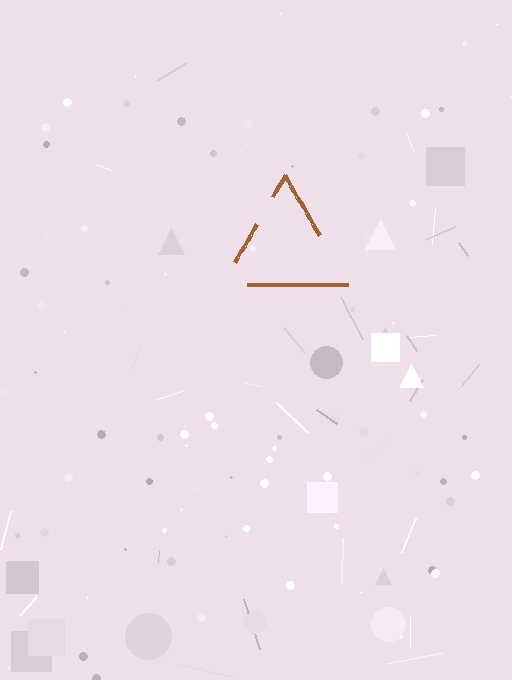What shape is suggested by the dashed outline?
The dashed outline suggests a triangle.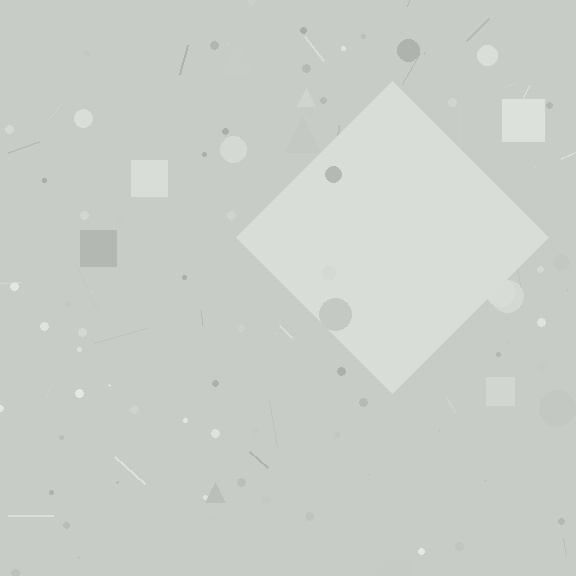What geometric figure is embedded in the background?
A diamond is embedded in the background.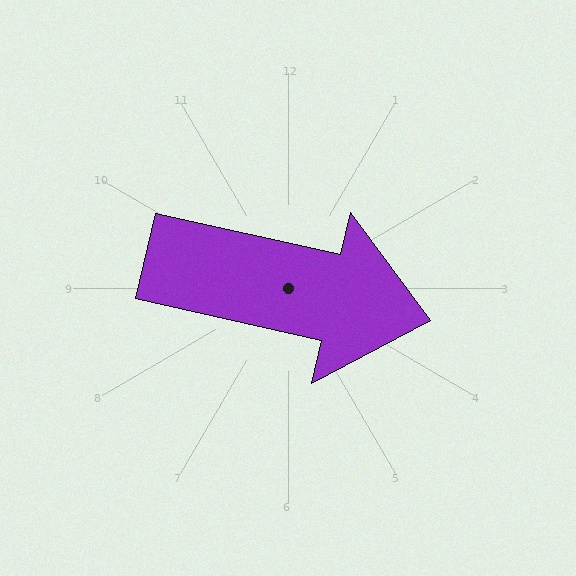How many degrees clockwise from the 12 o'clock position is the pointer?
Approximately 103 degrees.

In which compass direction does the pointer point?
East.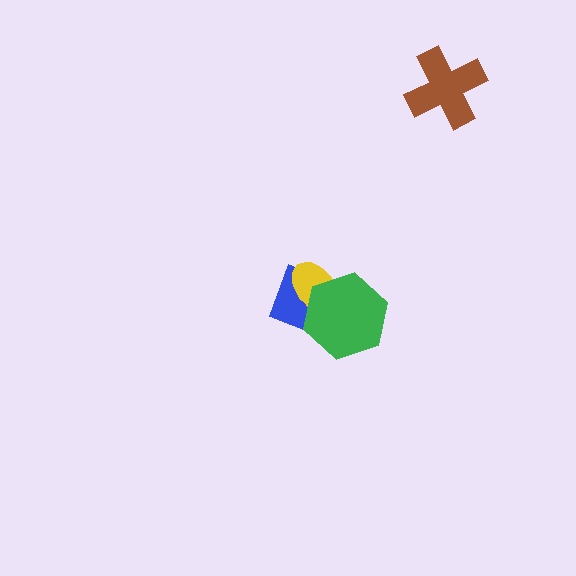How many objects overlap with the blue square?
2 objects overlap with the blue square.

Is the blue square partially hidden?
Yes, it is partially covered by another shape.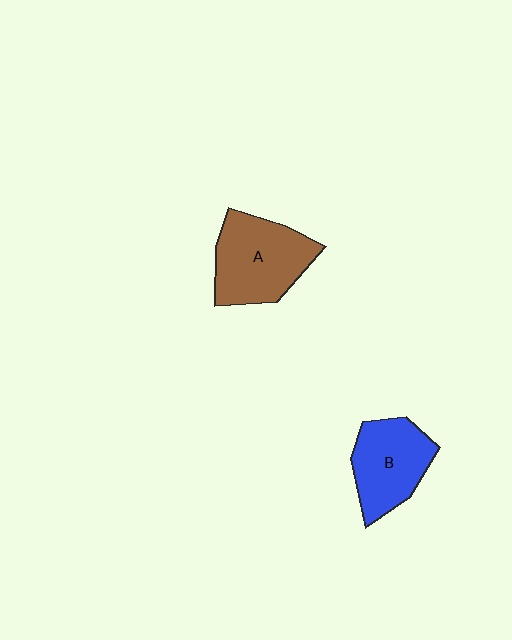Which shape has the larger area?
Shape A (brown).